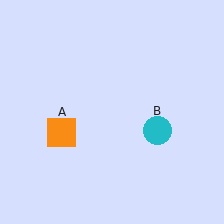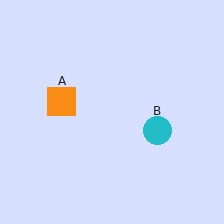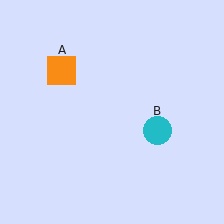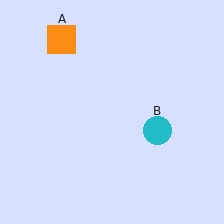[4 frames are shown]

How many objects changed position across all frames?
1 object changed position: orange square (object A).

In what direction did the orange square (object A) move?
The orange square (object A) moved up.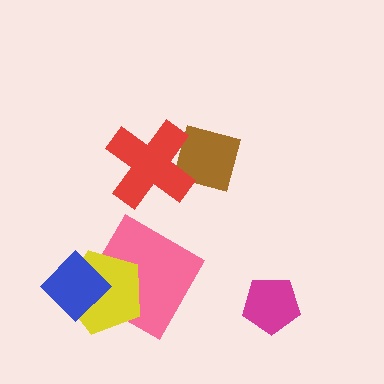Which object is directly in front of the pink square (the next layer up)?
The yellow pentagon is directly in front of the pink square.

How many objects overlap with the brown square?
1 object overlaps with the brown square.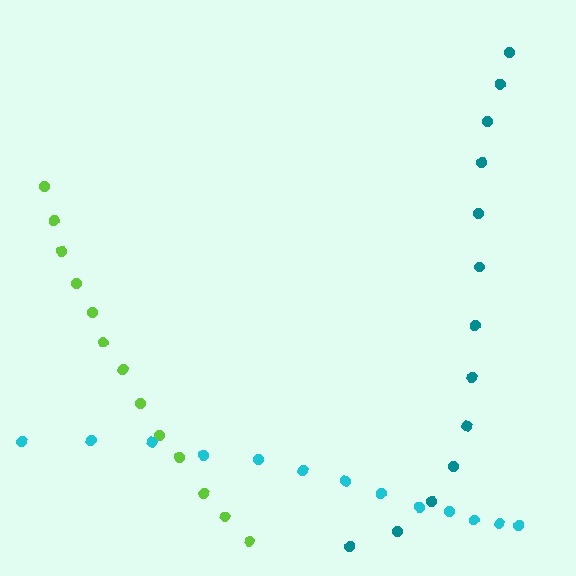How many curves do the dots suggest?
There are 3 distinct paths.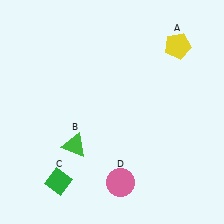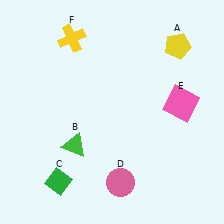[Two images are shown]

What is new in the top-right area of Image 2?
A pink square (E) was added in the top-right area of Image 2.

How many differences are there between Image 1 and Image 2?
There are 2 differences between the two images.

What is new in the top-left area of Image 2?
A yellow cross (F) was added in the top-left area of Image 2.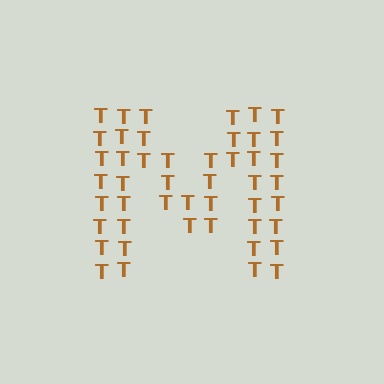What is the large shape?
The large shape is the letter M.